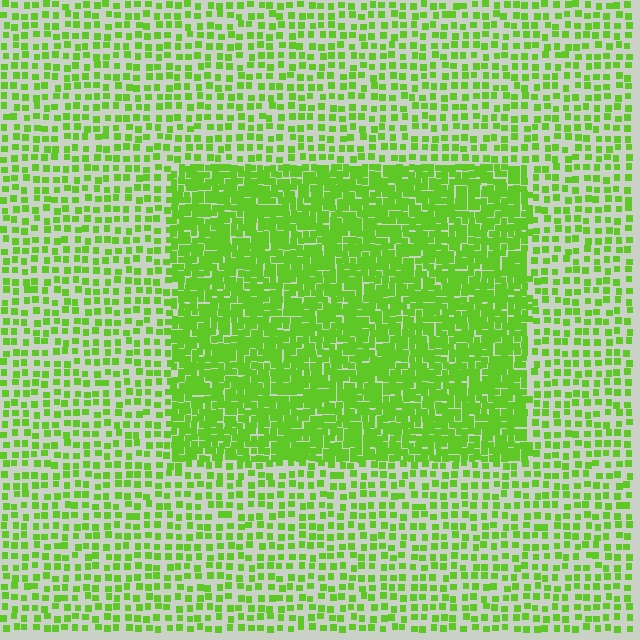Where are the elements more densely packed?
The elements are more densely packed inside the rectangle boundary.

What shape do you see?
I see a rectangle.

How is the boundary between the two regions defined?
The boundary is defined by a change in element density (approximately 2.4x ratio). All elements are the same color, size, and shape.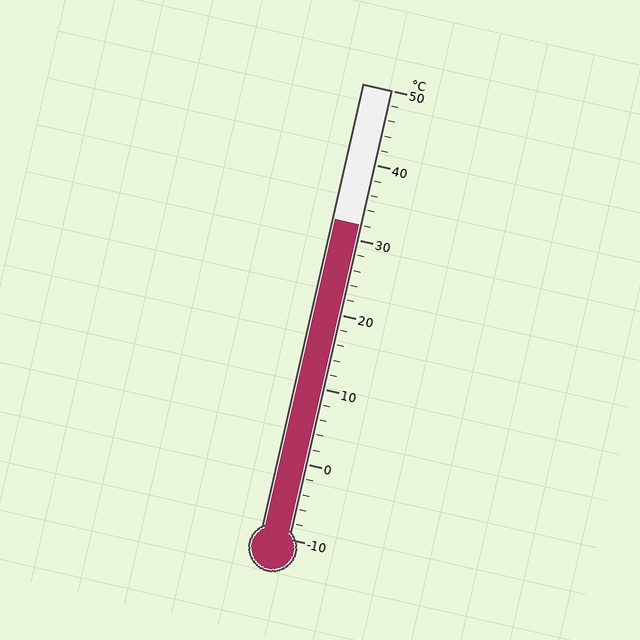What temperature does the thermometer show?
The thermometer shows approximately 32°C.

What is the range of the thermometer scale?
The thermometer scale ranges from -10°C to 50°C.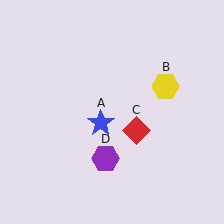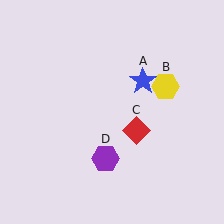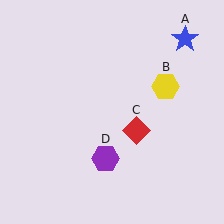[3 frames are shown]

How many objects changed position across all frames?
1 object changed position: blue star (object A).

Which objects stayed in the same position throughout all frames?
Yellow hexagon (object B) and red diamond (object C) and purple hexagon (object D) remained stationary.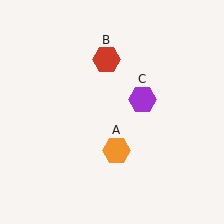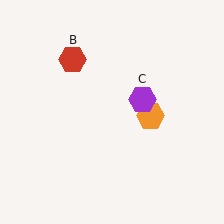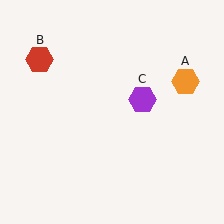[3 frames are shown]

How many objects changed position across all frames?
2 objects changed position: orange hexagon (object A), red hexagon (object B).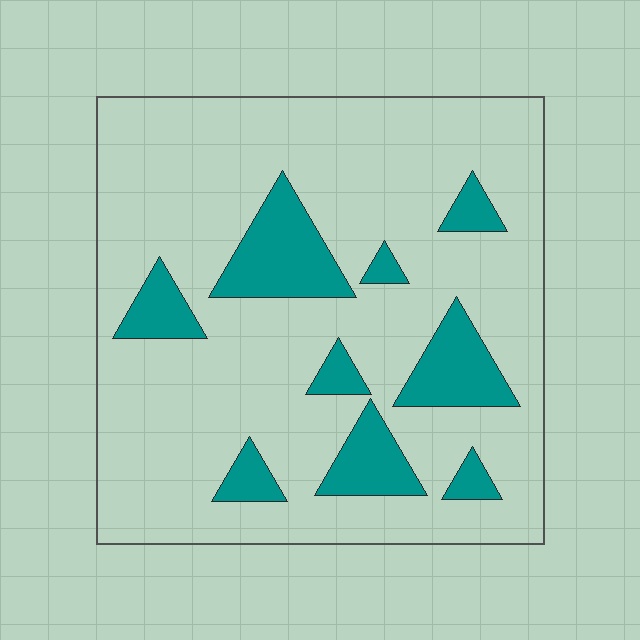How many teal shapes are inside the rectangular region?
9.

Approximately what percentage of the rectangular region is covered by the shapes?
Approximately 20%.